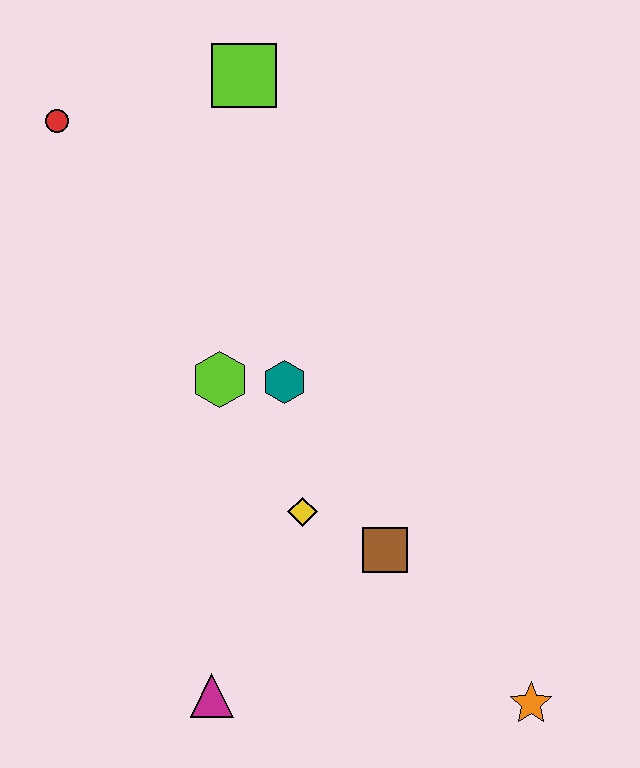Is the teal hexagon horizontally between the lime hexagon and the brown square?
Yes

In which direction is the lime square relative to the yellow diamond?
The lime square is above the yellow diamond.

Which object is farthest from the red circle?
The orange star is farthest from the red circle.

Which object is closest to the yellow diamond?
The brown square is closest to the yellow diamond.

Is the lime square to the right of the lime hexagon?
Yes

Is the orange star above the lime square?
No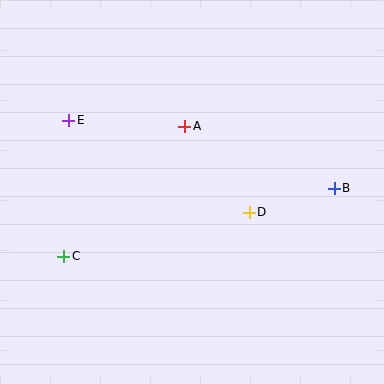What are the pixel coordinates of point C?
Point C is at (64, 256).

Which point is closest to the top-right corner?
Point B is closest to the top-right corner.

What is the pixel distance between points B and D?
The distance between B and D is 88 pixels.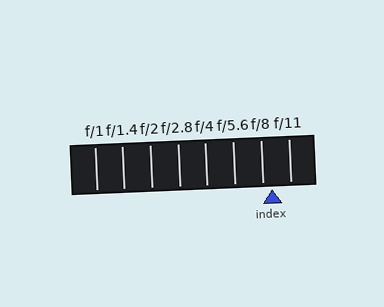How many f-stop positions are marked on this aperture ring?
There are 8 f-stop positions marked.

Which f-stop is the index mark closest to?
The index mark is closest to f/8.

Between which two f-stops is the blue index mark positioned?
The index mark is between f/8 and f/11.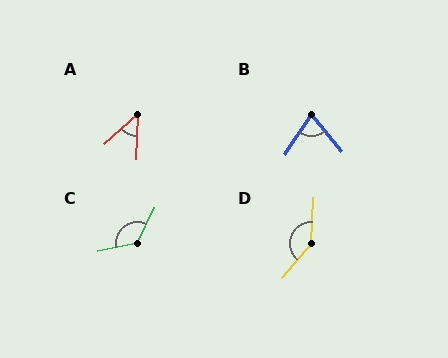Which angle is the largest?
D, at approximately 143 degrees.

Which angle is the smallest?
A, at approximately 47 degrees.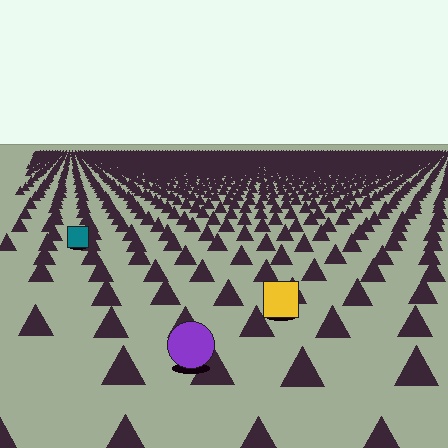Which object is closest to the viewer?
The purple circle is closest. The texture marks near it are larger and more spread out.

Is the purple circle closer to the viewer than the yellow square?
Yes. The purple circle is closer — you can tell from the texture gradient: the ground texture is coarser near it.